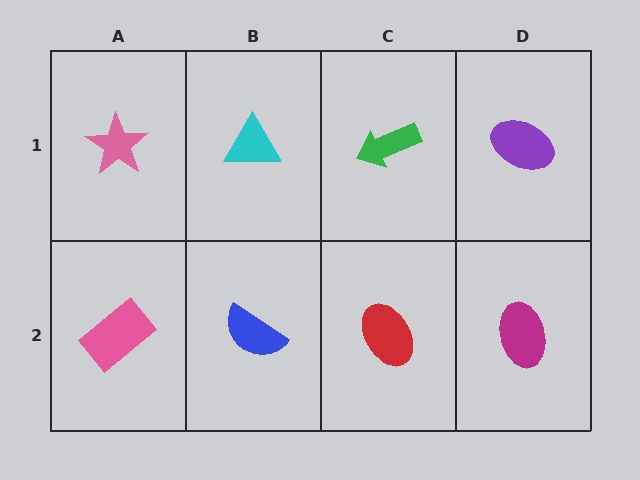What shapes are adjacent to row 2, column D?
A purple ellipse (row 1, column D), a red ellipse (row 2, column C).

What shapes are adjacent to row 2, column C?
A green arrow (row 1, column C), a blue semicircle (row 2, column B), a magenta ellipse (row 2, column D).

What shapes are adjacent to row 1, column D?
A magenta ellipse (row 2, column D), a green arrow (row 1, column C).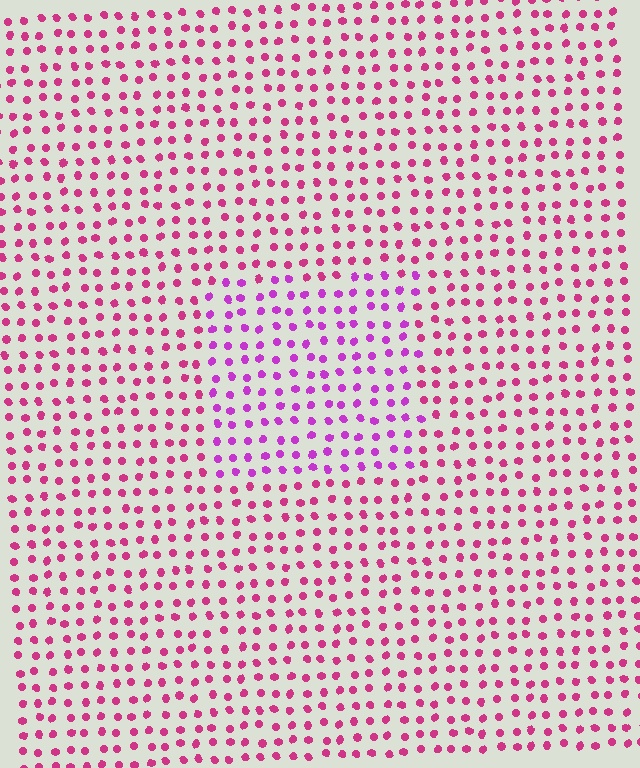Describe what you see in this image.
The image is filled with small magenta elements in a uniform arrangement. A rectangle-shaped region is visible where the elements are tinted to a slightly different hue, forming a subtle color boundary.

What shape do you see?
I see a rectangle.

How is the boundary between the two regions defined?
The boundary is defined purely by a slight shift in hue (about 32 degrees). Spacing, size, and orientation are identical on both sides.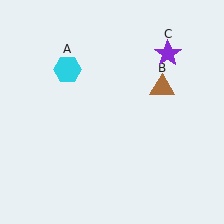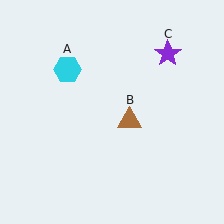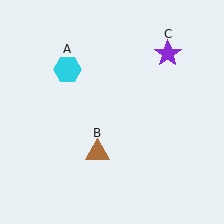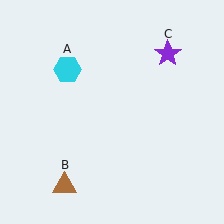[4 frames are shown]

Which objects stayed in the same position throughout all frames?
Cyan hexagon (object A) and purple star (object C) remained stationary.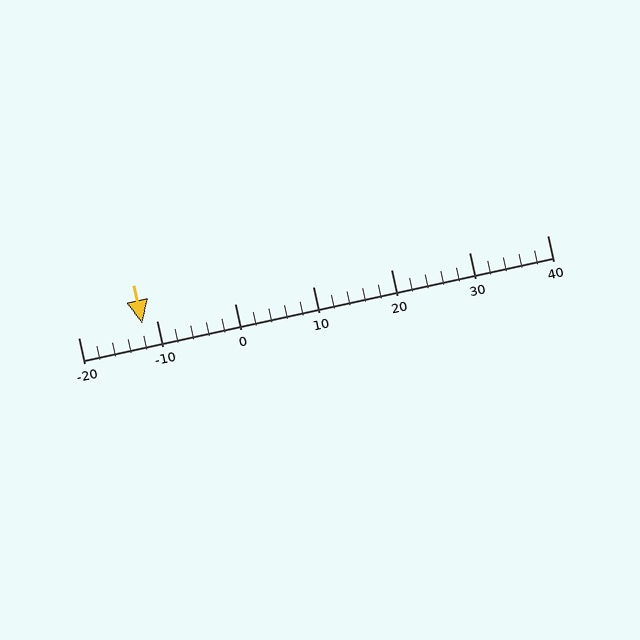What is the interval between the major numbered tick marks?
The major tick marks are spaced 10 units apart.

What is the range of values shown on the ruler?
The ruler shows values from -20 to 40.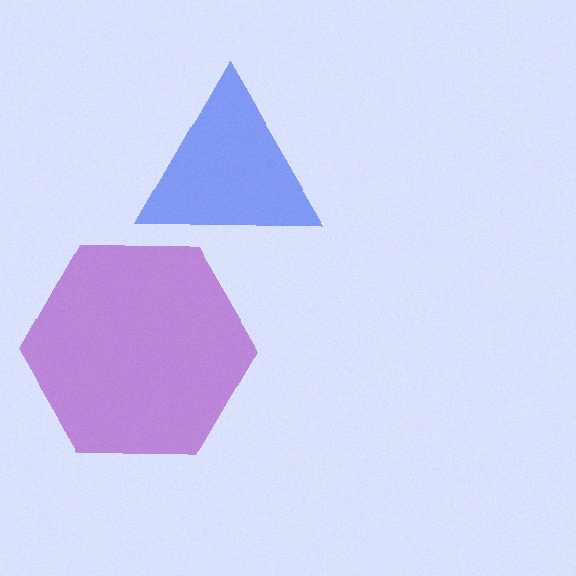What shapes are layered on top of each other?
The layered shapes are: a blue triangle, a purple hexagon.